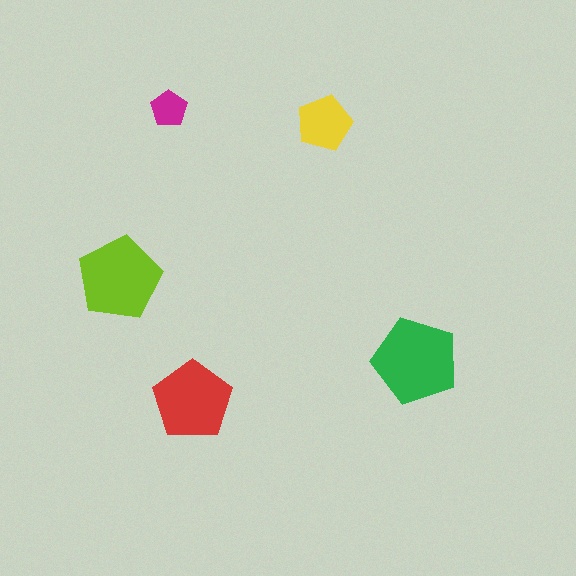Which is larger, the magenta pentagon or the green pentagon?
The green one.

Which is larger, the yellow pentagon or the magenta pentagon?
The yellow one.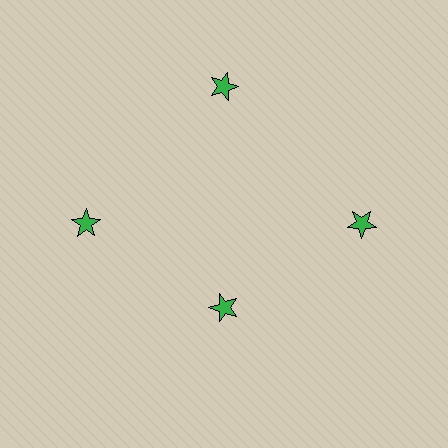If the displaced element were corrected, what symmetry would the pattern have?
It would have 4-fold rotational symmetry — the pattern would map onto itself every 90 degrees.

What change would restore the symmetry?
The symmetry would be restored by moving it outward, back onto the ring so that all 4 stars sit at equal angles and equal distance from the center.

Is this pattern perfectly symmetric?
No. The 4 green stars are arranged in a ring, but one element near the 6 o'clock position is pulled inward toward the center, breaking the 4-fold rotational symmetry.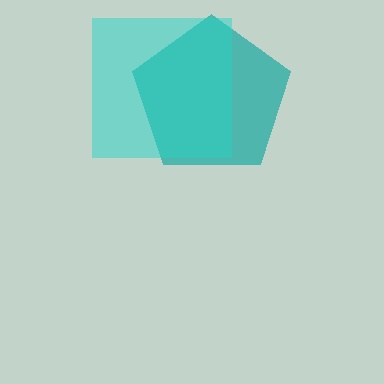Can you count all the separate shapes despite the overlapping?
Yes, there are 2 separate shapes.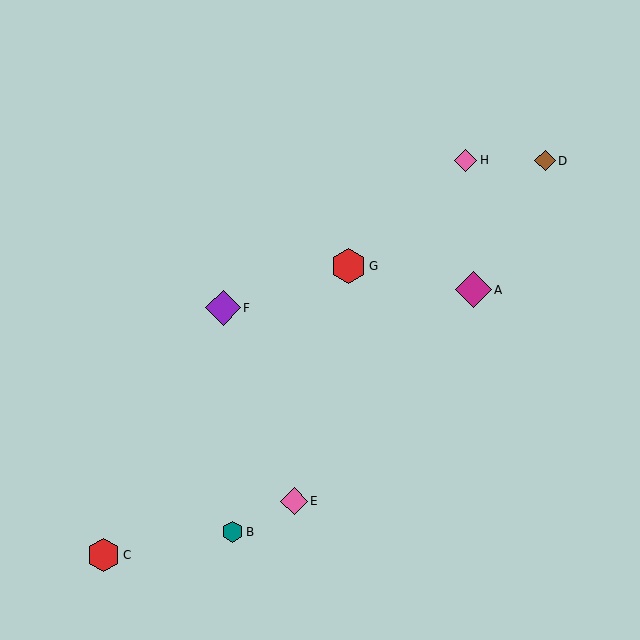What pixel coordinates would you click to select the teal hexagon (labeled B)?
Click at (233, 532) to select the teal hexagon B.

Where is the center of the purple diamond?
The center of the purple diamond is at (223, 308).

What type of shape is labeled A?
Shape A is a magenta diamond.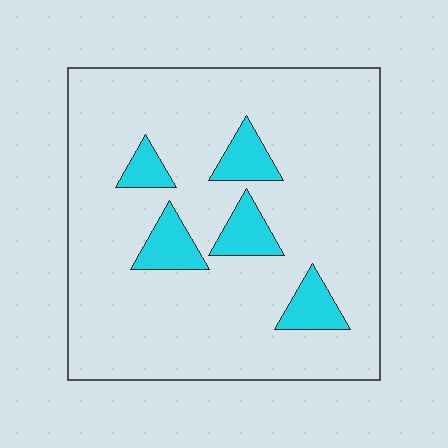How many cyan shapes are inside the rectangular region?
5.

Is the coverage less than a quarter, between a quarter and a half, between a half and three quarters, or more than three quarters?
Less than a quarter.